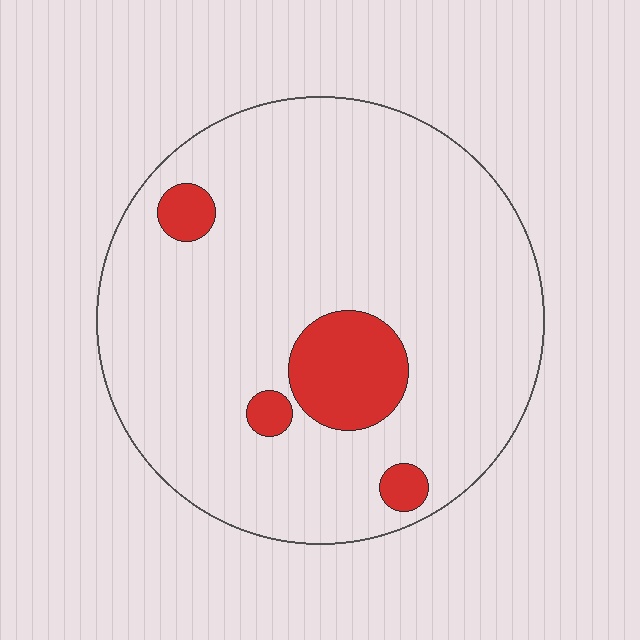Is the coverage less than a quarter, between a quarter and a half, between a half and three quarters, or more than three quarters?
Less than a quarter.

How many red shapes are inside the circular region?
4.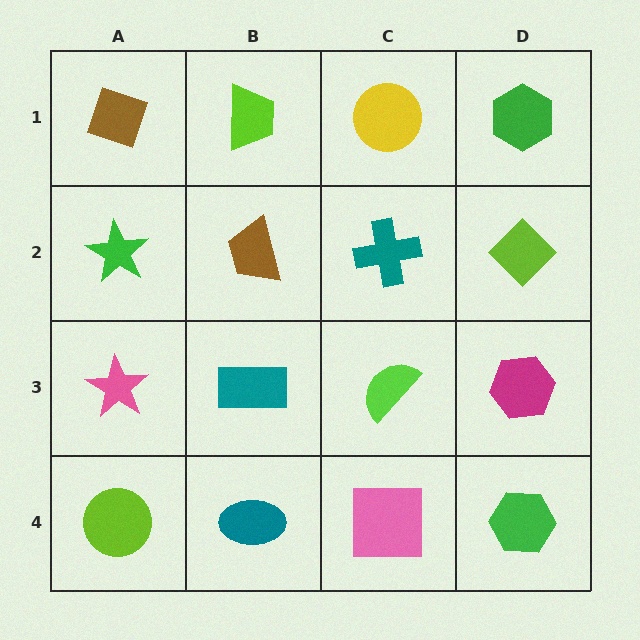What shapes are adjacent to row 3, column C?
A teal cross (row 2, column C), a pink square (row 4, column C), a teal rectangle (row 3, column B), a magenta hexagon (row 3, column D).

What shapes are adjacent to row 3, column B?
A brown trapezoid (row 2, column B), a teal ellipse (row 4, column B), a pink star (row 3, column A), a lime semicircle (row 3, column C).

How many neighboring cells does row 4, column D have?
2.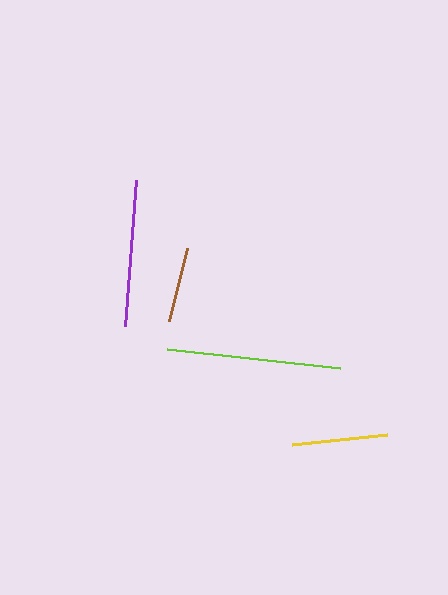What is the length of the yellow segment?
The yellow segment is approximately 96 pixels long.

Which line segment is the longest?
The lime line is the longest at approximately 174 pixels.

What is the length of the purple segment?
The purple segment is approximately 146 pixels long.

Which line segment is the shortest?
The brown line is the shortest at approximately 76 pixels.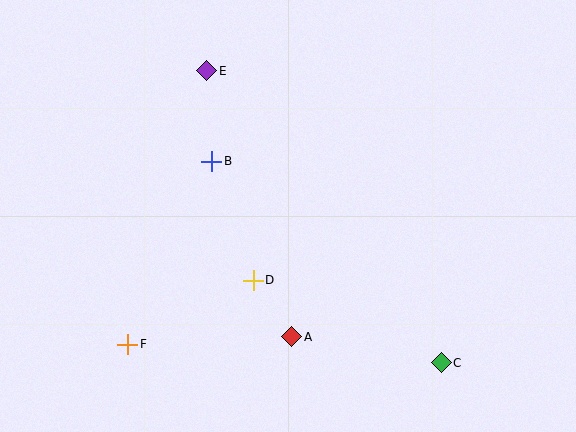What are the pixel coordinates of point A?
Point A is at (292, 337).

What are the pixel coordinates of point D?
Point D is at (253, 280).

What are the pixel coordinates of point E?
Point E is at (207, 71).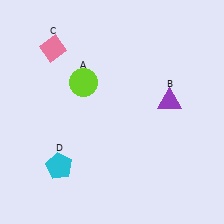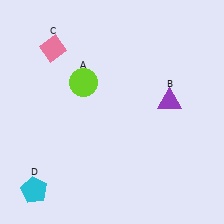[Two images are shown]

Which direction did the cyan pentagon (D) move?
The cyan pentagon (D) moved left.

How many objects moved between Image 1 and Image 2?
1 object moved between the two images.